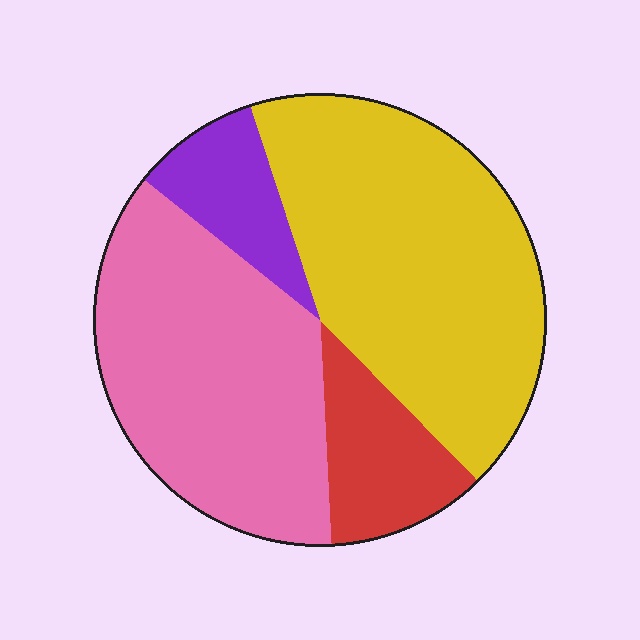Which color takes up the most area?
Yellow, at roughly 45%.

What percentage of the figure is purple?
Purple covers about 10% of the figure.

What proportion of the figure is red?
Red takes up less than a sixth of the figure.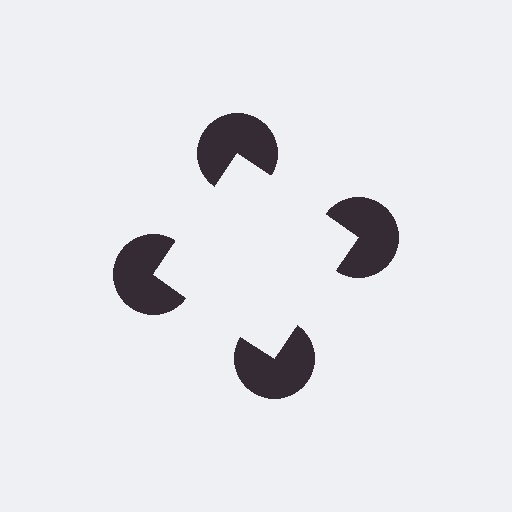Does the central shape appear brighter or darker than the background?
It typically appears slightly brighter than the background, even though no actual brightness change is drawn.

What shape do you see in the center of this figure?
An illusory square — its edges are inferred from the aligned wedge cuts in the pac-man discs, not physically drawn.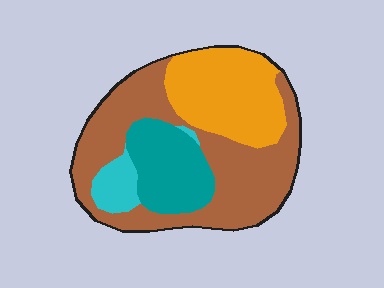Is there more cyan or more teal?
Teal.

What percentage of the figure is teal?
Teal covers roughly 20% of the figure.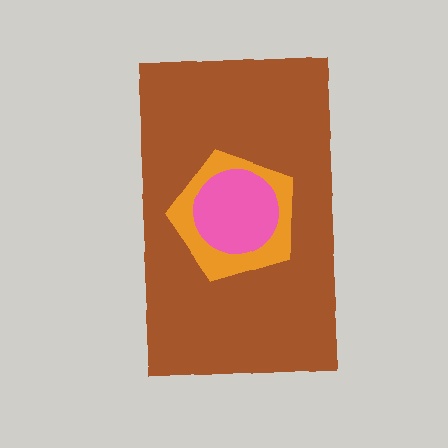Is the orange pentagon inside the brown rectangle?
Yes.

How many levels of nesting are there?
3.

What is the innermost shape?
The pink circle.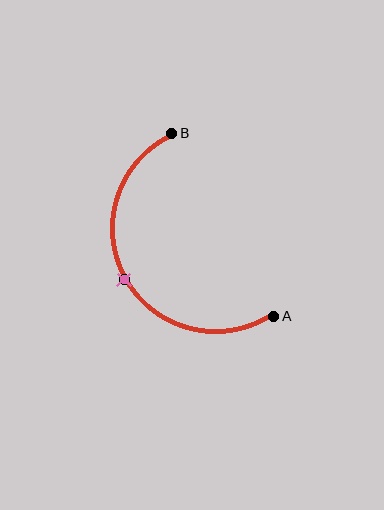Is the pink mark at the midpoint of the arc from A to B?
Yes. The pink mark lies on the arc at equal arc-length from both A and B — it is the arc midpoint.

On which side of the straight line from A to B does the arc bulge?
The arc bulges to the left of the straight line connecting A and B.